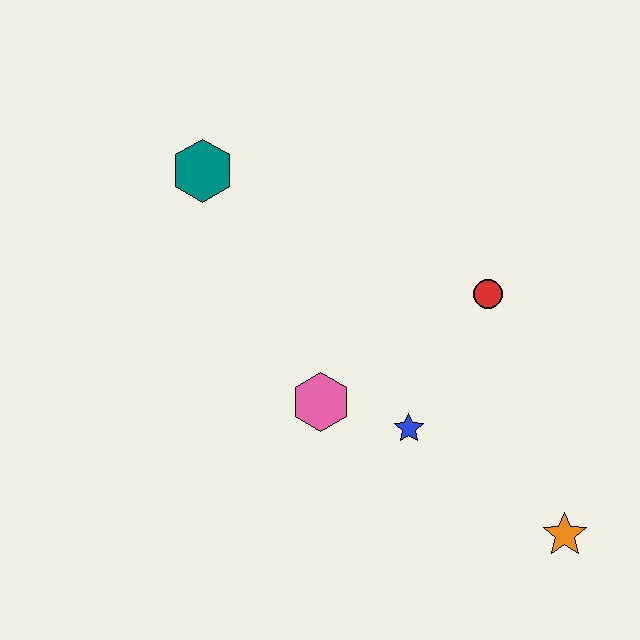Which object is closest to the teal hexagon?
The pink hexagon is closest to the teal hexagon.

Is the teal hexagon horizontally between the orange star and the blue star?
No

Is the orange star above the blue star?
No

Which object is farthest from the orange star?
The teal hexagon is farthest from the orange star.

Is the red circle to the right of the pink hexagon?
Yes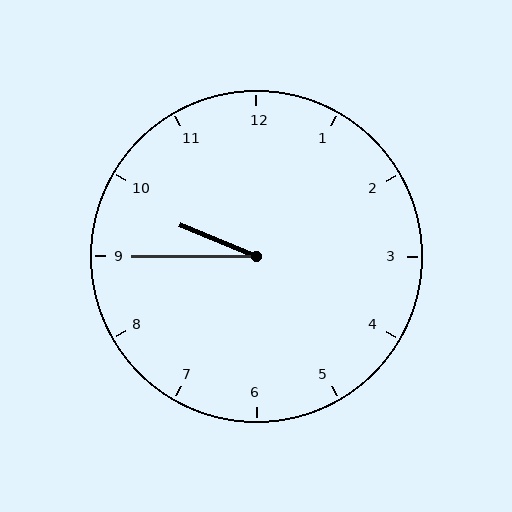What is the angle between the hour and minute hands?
Approximately 22 degrees.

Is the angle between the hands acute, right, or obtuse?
It is acute.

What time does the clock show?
9:45.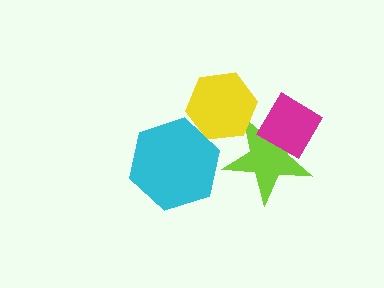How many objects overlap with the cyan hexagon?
1 object overlaps with the cyan hexagon.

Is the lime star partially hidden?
Yes, it is partially covered by another shape.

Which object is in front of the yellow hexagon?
The cyan hexagon is in front of the yellow hexagon.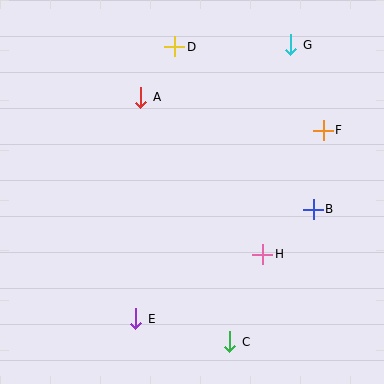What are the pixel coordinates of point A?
Point A is at (141, 97).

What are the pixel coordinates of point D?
Point D is at (175, 47).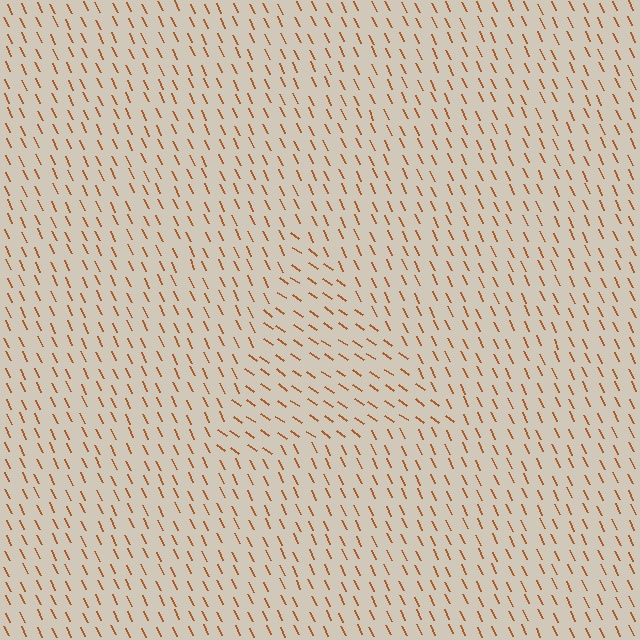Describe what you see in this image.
The image is filled with small brown line segments. A triangle region in the image has lines oriented differently from the surrounding lines, creating a visible texture boundary.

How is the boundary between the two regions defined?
The boundary is defined purely by a change in line orientation (approximately 30 degrees difference). All lines are the same color and thickness.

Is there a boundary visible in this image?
Yes, there is a texture boundary formed by a change in line orientation.